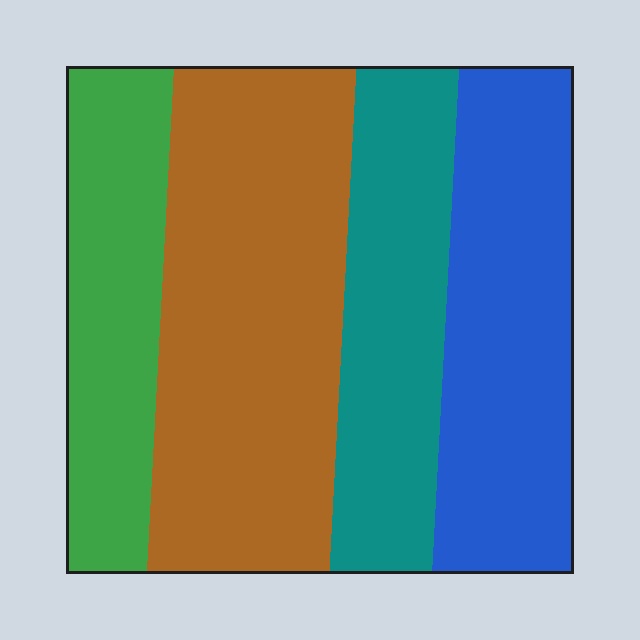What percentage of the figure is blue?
Blue takes up between a quarter and a half of the figure.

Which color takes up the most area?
Brown, at roughly 35%.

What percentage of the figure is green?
Green covers roughly 20% of the figure.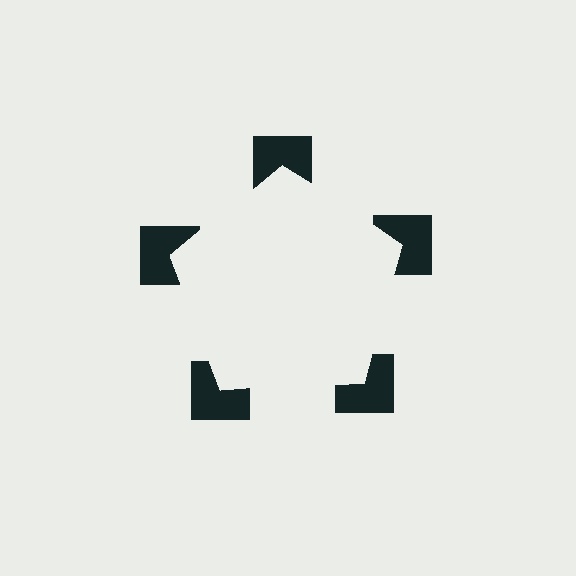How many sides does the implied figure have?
5 sides.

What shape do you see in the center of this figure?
An illusory pentagon — its edges are inferred from the aligned wedge cuts in the notched squares, not physically drawn.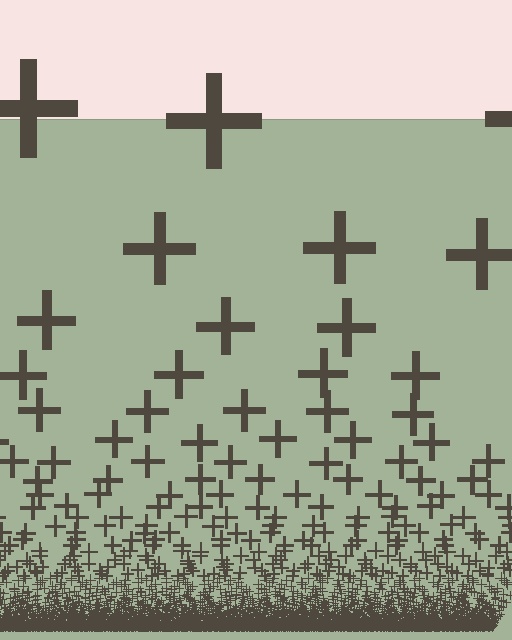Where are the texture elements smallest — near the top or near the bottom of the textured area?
Near the bottom.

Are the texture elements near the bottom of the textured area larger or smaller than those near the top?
Smaller. The gradient is inverted — elements near the bottom are smaller and denser.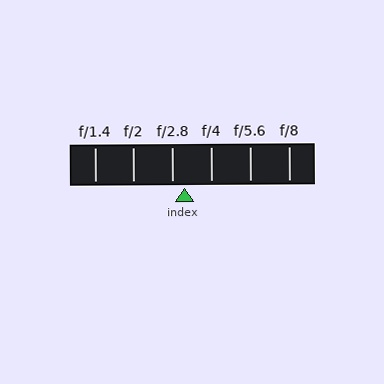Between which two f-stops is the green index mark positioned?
The index mark is between f/2.8 and f/4.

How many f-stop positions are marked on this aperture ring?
There are 6 f-stop positions marked.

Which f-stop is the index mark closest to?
The index mark is closest to f/2.8.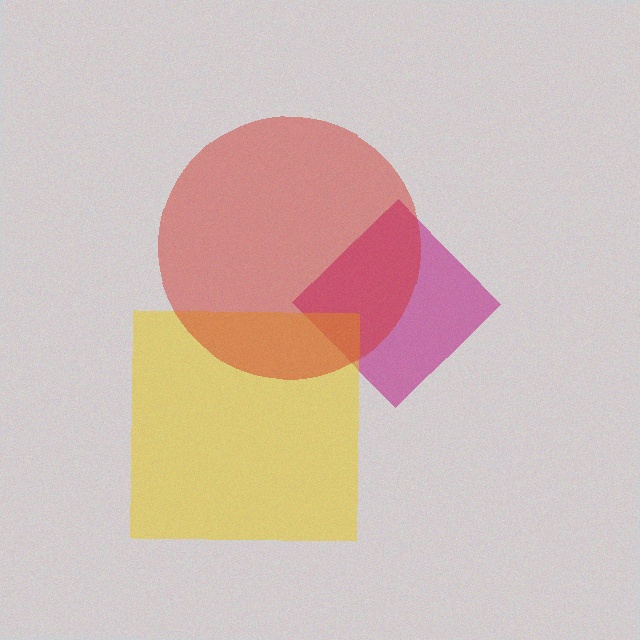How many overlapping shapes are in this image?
There are 3 overlapping shapes in the image.